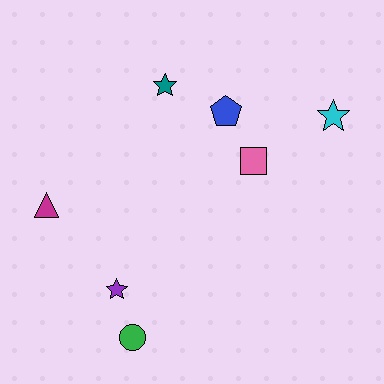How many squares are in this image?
There is 1 square.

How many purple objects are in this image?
There is 1 purple object.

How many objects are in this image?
There are 7 objects.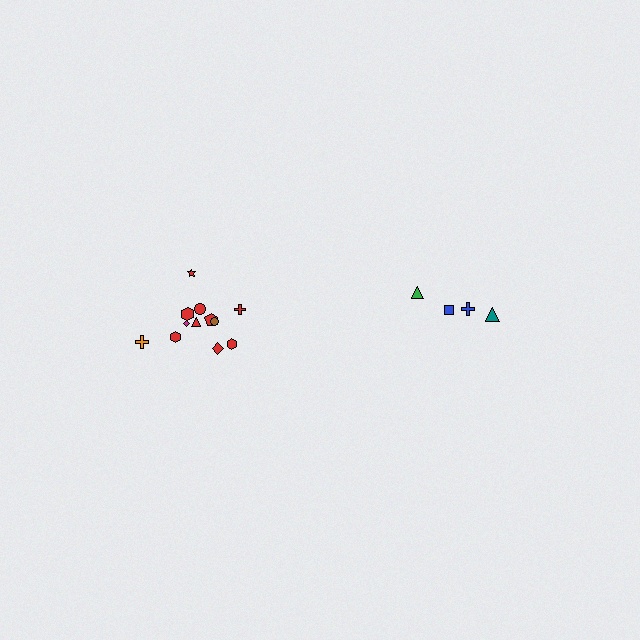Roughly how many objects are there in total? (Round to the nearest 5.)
Roughly 15 objects in total.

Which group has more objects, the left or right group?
The left group.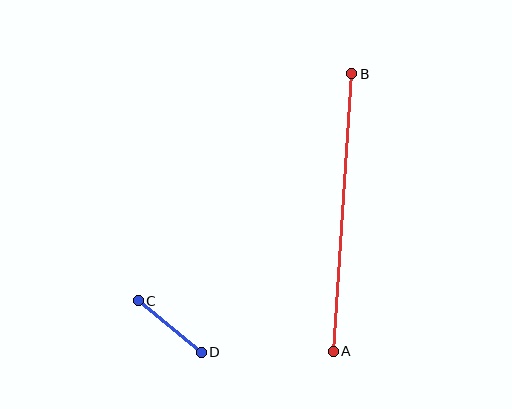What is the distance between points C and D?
The distance is approximately 81 pixels.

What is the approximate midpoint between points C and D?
The midpoint is at approximately (170, 326) pixels.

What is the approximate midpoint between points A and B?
The midpoint is at approximately (343, 213) pixels.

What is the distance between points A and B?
The distance is approximately 278 pixels.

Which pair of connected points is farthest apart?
Points A and B are farthest apart.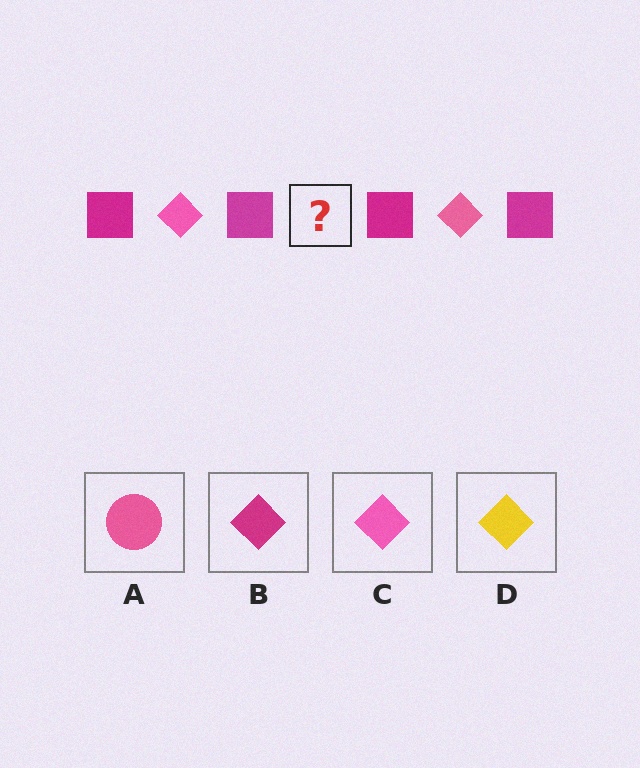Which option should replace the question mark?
Option C.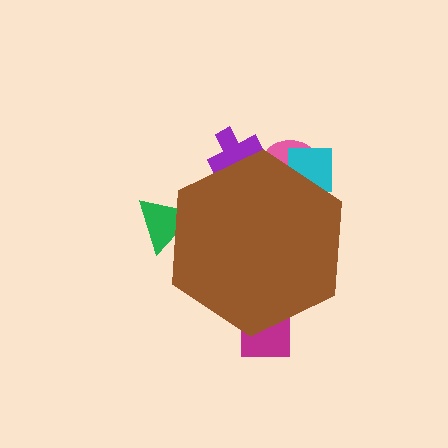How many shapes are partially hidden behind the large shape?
5 shapes are partially hidden.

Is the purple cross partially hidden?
Yes, the purple cross is partially hidden behind the brown hexagon.